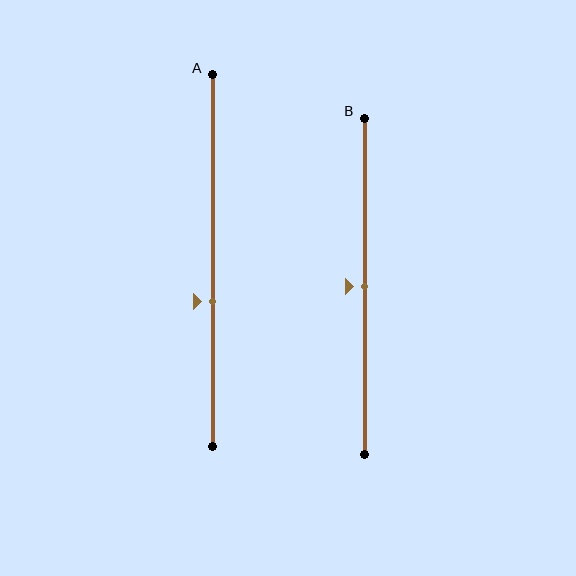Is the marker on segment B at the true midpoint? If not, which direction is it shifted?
Yes, the marker on segment B is at the true midpoint.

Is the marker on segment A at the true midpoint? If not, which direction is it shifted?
No, the marker on segment A is shifted downward by about 11% of the segment length.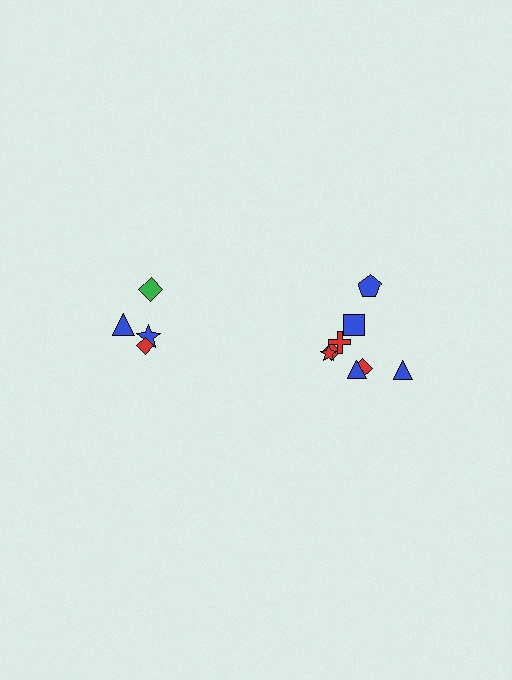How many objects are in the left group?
There are 4 objects.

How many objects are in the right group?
There are 8 objects.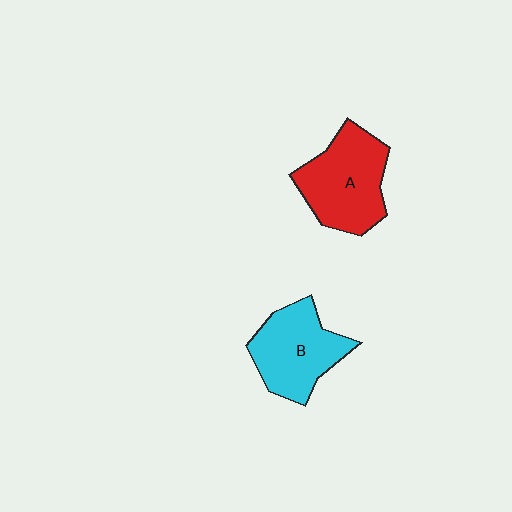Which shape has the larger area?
Shape A (red).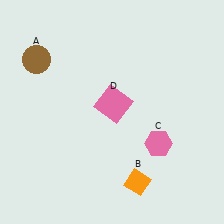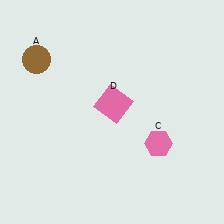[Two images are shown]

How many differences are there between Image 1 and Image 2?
There is 1 difference between the two images.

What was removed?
The orange diamond (B) was removed in Image 2.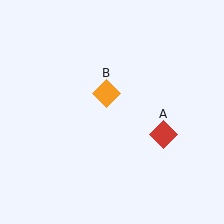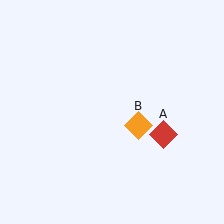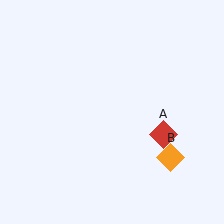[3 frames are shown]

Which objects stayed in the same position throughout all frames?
Red diamond (object A) remained stationary.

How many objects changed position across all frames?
1 object changed position: orange diamond (object B).